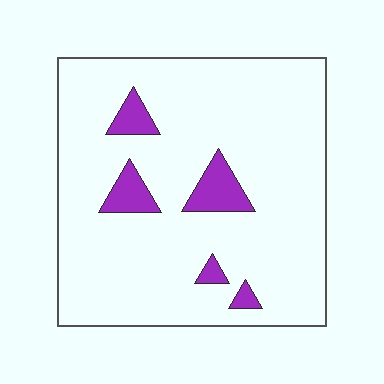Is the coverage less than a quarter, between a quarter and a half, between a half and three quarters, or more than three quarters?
Less than a quarter.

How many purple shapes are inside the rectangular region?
5.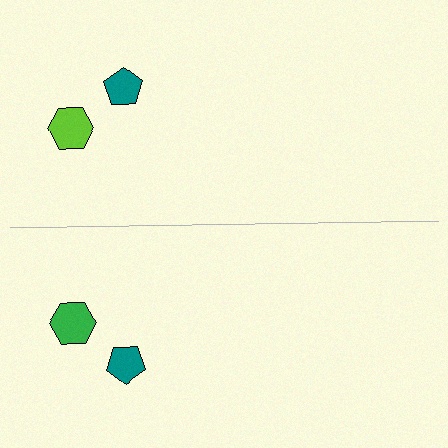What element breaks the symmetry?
The green hexagon on the bottom side breaks the symmetry — its mirror counterpart is lime.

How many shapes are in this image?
There are 4 shapes in this image.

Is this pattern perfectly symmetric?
No, the pattern is not perfectly symmetric. The green hexagon on the bottom side breaks the symmetry — its mirror counterpart is lime.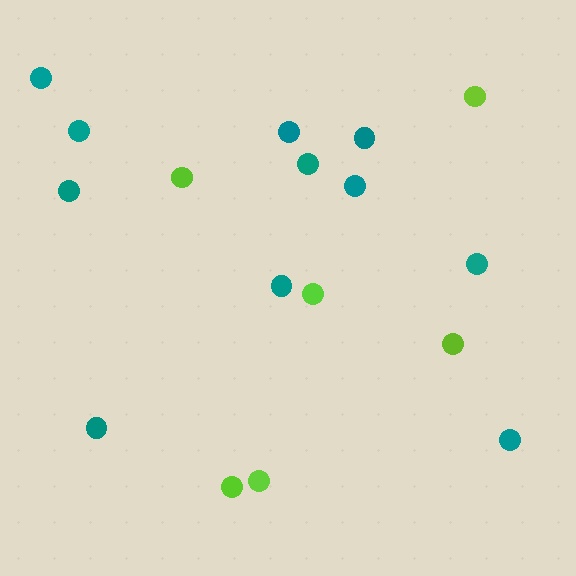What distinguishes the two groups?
There are 2 groups: one group of lime circles (6) and one group of teal circles (11).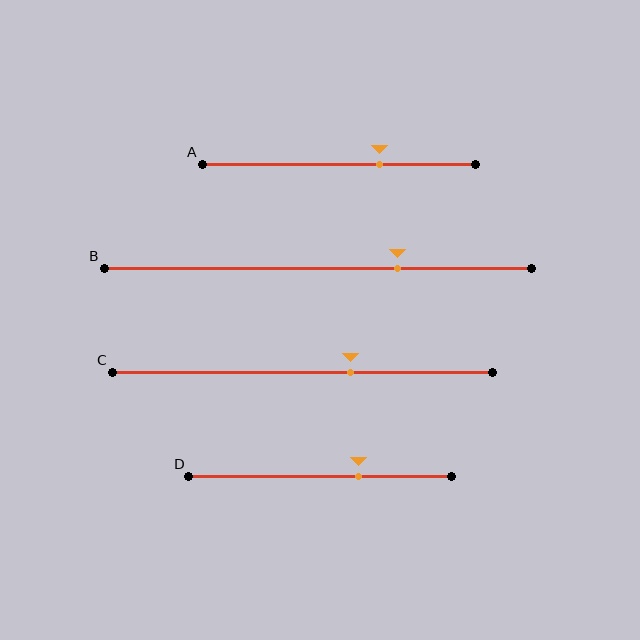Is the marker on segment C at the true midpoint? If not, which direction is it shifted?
No, the marker on segment C is shifted to the right by about 13% of the segment length.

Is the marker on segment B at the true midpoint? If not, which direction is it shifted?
No, the marker on segment B is shifted to the right by about 19% of the segment length.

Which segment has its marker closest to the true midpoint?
Segment C has its marker closest to the true midpoint.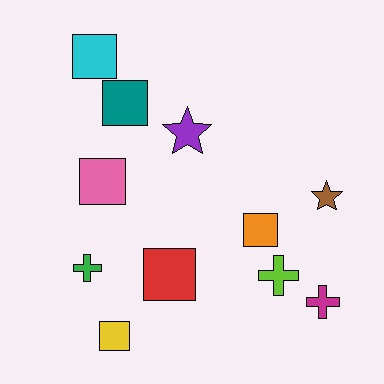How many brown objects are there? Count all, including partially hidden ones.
There is 1 brown object.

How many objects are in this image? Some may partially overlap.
There are 11 objects.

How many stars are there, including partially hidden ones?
There are 2 stars.